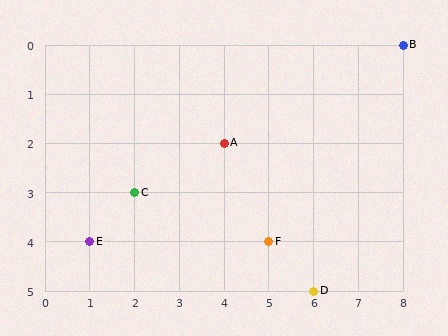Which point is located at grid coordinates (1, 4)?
Point E is at (1, 4).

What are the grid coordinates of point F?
Point F is at grid coordinates (5, 4).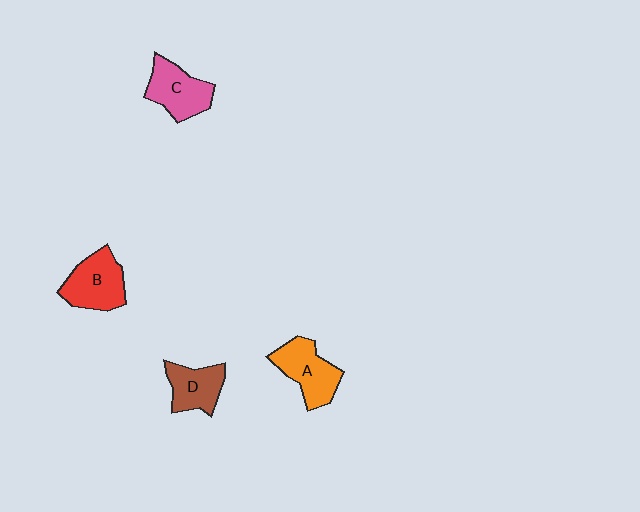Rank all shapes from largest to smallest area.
From largest to smallest: B (red), A (orange), C (pink), D (brown).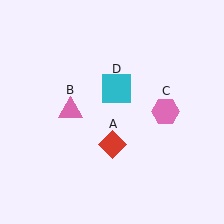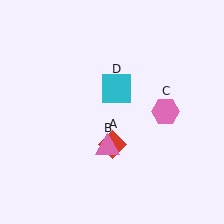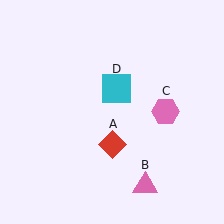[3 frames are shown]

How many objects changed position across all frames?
1 object changed position: pink triangle (object B).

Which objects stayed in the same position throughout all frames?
Red diamond (object A) and pink hexagon (object C) and cyan square (object D) remained stationary.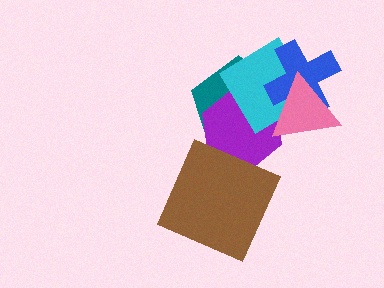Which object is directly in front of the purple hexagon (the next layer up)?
The cyan diamond is directly in front of the purple hexagon.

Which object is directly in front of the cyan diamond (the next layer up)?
The blue cross is directly in front of the cyan diamond.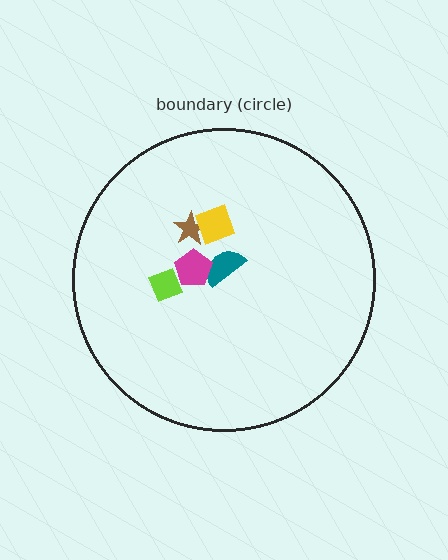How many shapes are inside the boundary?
5 inside, 0 outside.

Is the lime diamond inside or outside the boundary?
Inside.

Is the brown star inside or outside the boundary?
Inside.